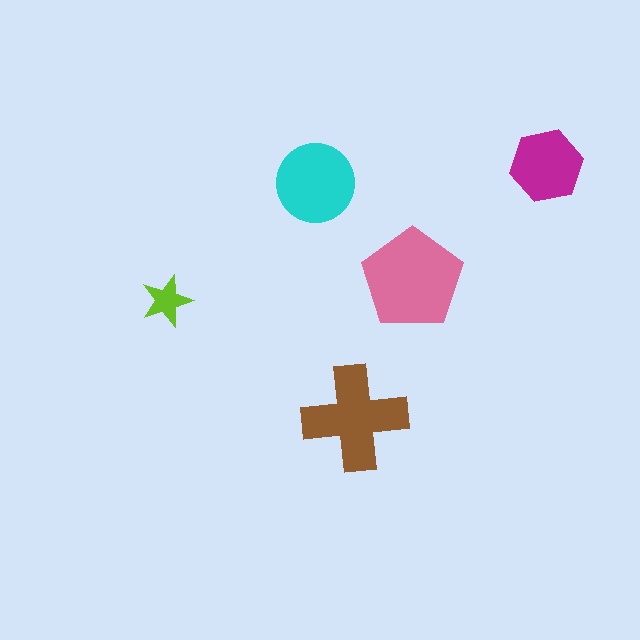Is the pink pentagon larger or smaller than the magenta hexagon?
Larger.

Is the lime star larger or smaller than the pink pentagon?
Smaller.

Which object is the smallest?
The lime star.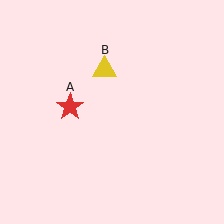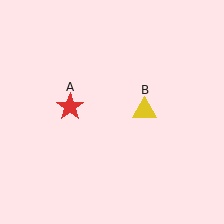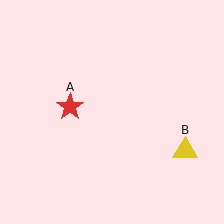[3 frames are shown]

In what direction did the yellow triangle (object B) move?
The yellow triangle (object B) moved down and to the right.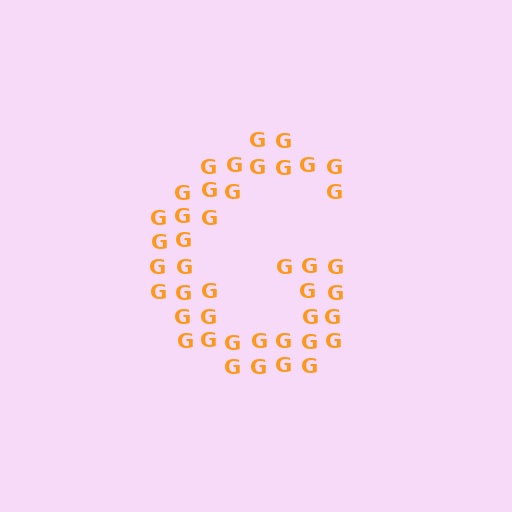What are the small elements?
The small elements are letter G's.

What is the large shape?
The large shape is the letter G.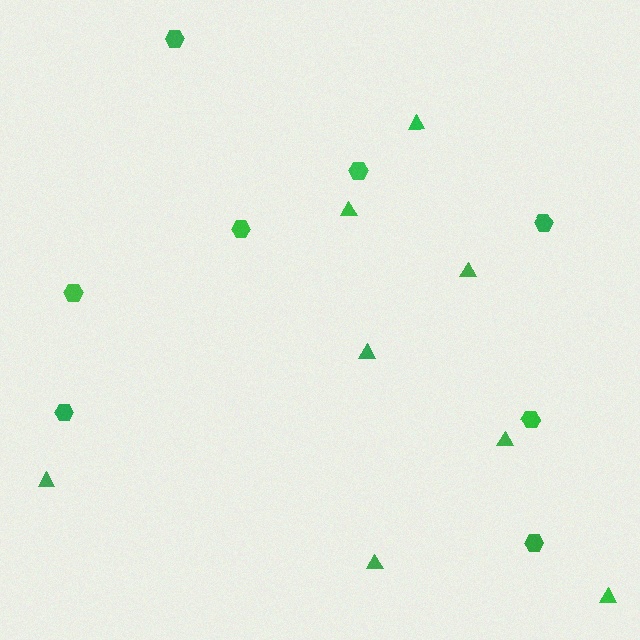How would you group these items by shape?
There are 2 groups: one group of hexagons (8) and one group of triangles (8).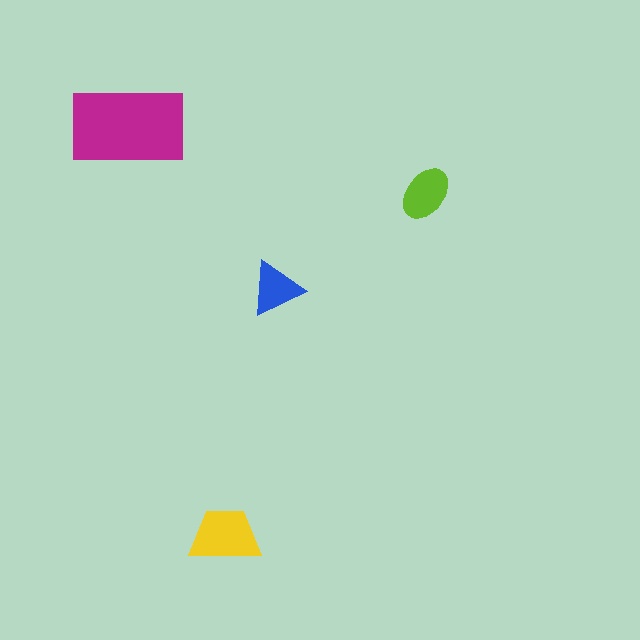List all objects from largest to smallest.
The magenta rectangle, the yellow trapezoid, the lime ellipse, the blue triangle.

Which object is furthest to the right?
The lime ellipse is rightmost.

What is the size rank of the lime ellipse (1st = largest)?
3rd.